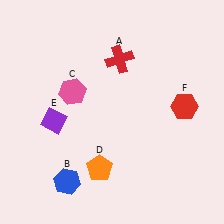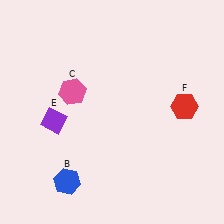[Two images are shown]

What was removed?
The orange pentagon (D), the red cross (A) were removed in Image 2.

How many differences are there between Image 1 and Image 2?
There are 2 differences between the two images.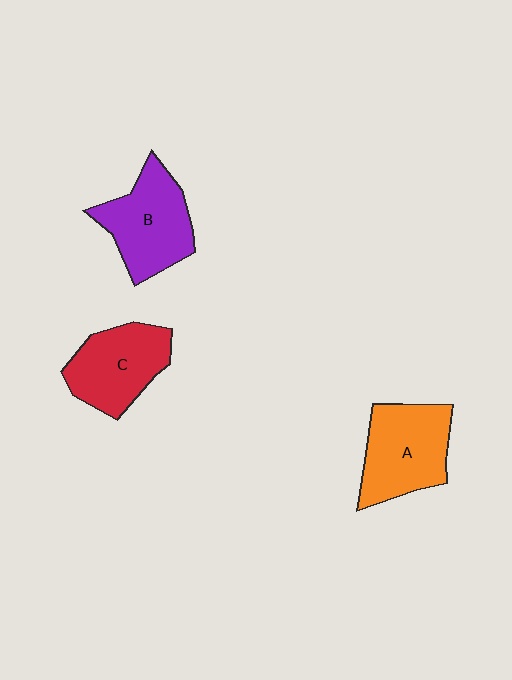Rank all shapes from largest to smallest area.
From largest to smallest: A (orange), B (purple), C (red).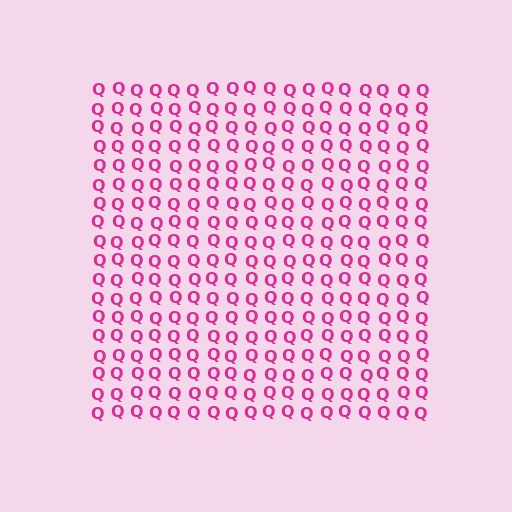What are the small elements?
The small elements are letter Q's.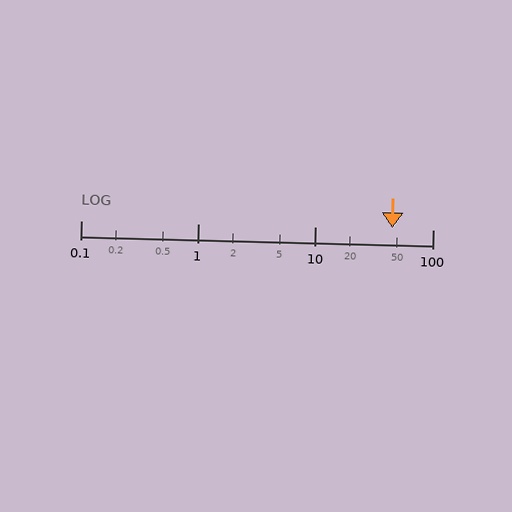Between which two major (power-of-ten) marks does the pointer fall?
The pointer is between 10 and 100.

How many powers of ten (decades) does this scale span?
The scale spans 3 decades, from 0.1 to 100.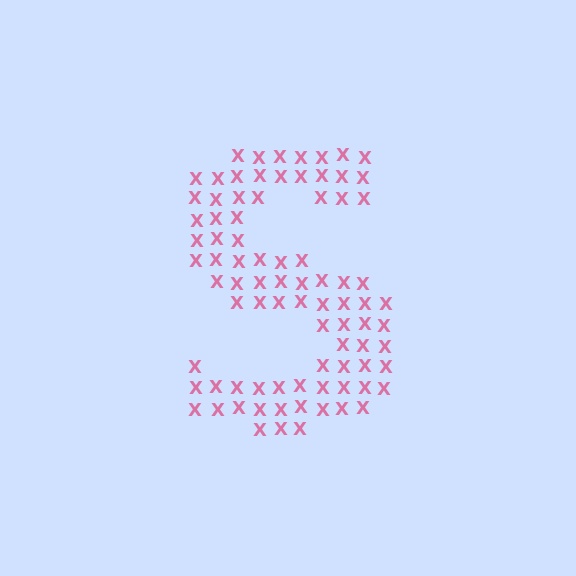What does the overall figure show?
The overall figure shows the letter S.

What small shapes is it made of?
It is made of small letter X's.